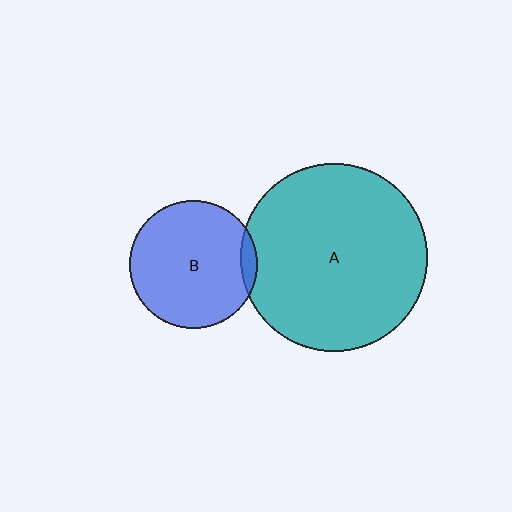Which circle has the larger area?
Circle A (teal).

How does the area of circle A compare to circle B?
Approximately 2.2 times.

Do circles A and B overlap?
Yes.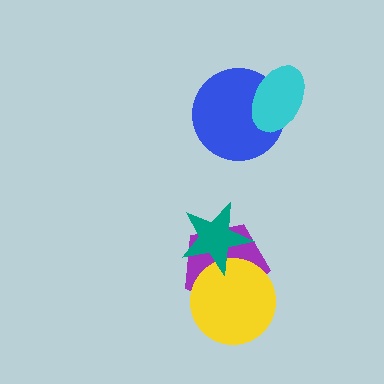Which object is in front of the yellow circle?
The teal star is in front of the yellow circle.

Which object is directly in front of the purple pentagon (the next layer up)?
The yellow circle is directly in front of the purple pentagon.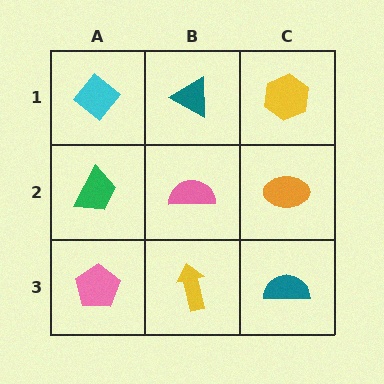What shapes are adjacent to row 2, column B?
A teal triangle (row 1, column B), a yellow arrow (row 3, column B), a green trapezoid (row 2, column A), an orange ellipse (row 2, column C).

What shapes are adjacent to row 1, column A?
A green trapezoid (row 2, column A), a teal triangle (row 1, column B).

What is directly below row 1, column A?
A green trapezoid.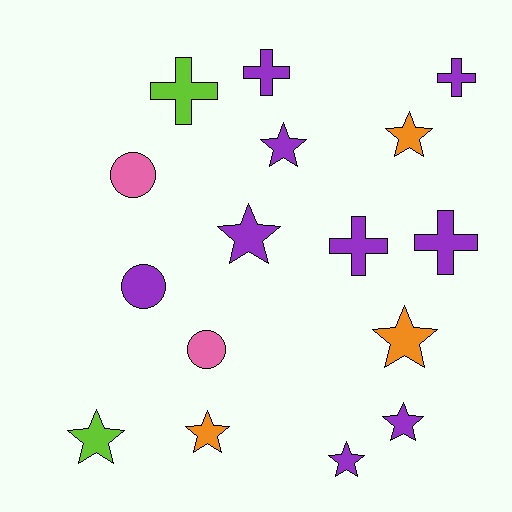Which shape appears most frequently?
Star, with 8 objects.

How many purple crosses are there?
There are 4 purple crosses.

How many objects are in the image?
There are 16 objects.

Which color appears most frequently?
Purple, with 9 objects.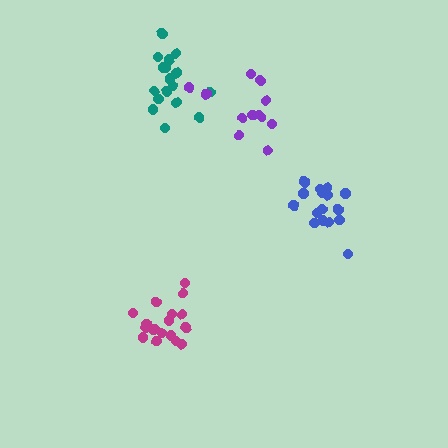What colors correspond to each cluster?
The clusters are colored: magenta, blue, teal, purple.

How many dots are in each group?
Group 1: 18 dots, Group 2: 17 dots, Group 3: 18 dots, Group 4: 13 dots (66 total).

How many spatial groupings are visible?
There are 4 spatial groupings.